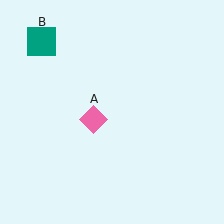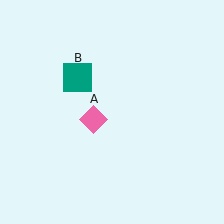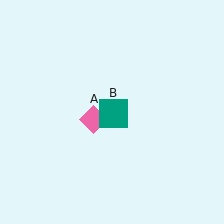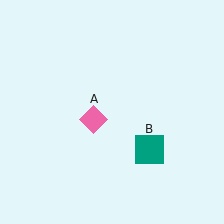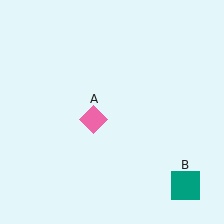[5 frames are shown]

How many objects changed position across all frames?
1 object changed position: teal square (object B).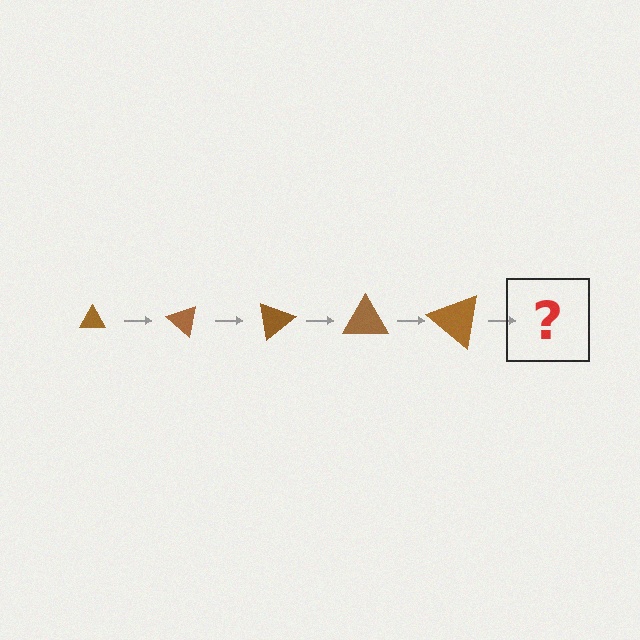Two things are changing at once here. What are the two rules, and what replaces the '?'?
The two rules are that the triangle grows larger each step and it rotates 40 degrees each step. The '?' should be a triangle, larger than the previous one and rotated 200 degrees from the start.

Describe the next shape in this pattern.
It should be a triangle, larger than the previous one and rotated 200 degrees from the start.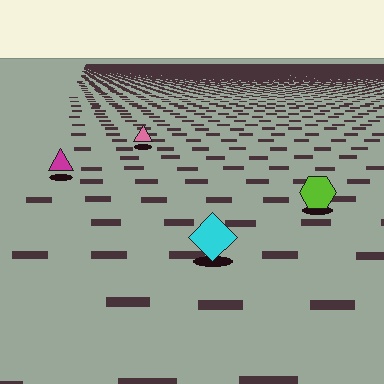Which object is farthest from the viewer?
The pink triangle is farthest from the viewer. It appears smaller and the ground texture around it is denser.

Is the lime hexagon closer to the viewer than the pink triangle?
Yes. The lime hexagon is closer — you can tell from the texture gradient: the ground texture is coarser near it.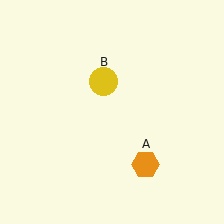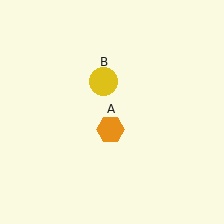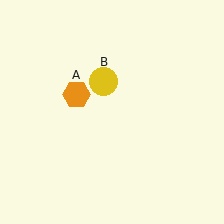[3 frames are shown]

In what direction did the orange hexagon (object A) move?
The orange hexagon (object A) moved up and to the left.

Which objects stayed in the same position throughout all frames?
Yellow circle (object B) remained stationary.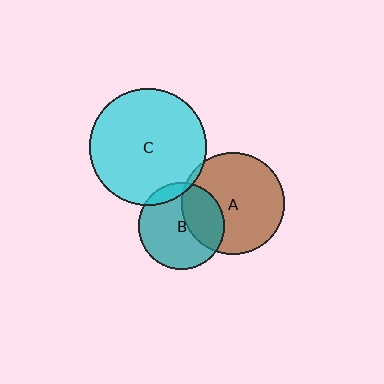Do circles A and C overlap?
Yes.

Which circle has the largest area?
Circle C (cyan).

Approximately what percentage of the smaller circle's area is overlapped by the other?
Approximately 5%.